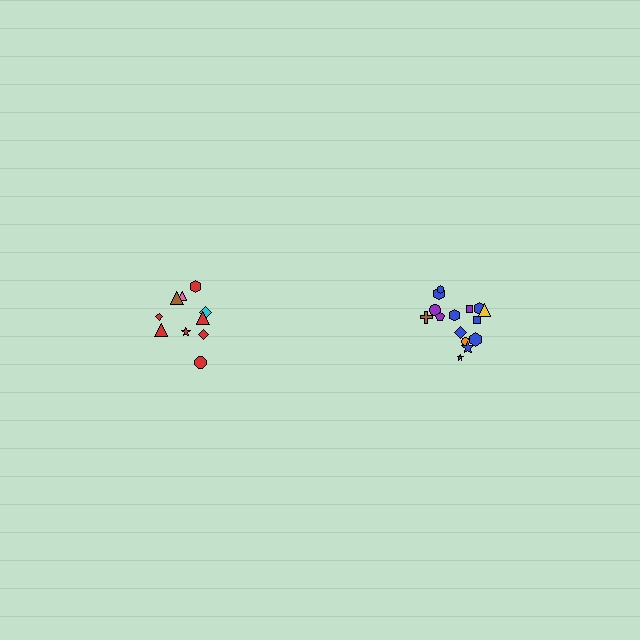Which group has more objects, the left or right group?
The right group.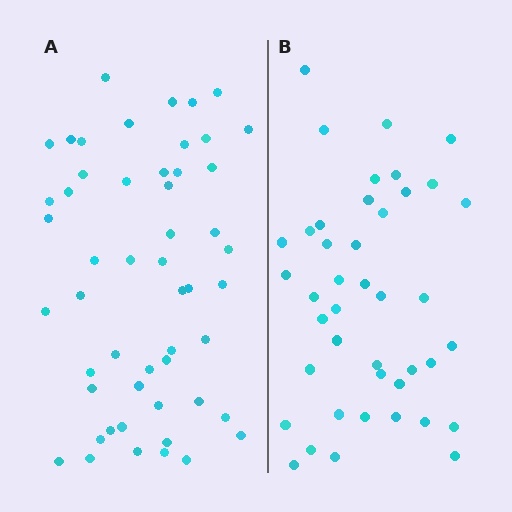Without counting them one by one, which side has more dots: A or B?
Region A (the left region) has more dots.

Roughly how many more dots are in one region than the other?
Region A has roughly 10 or so more dots than region B.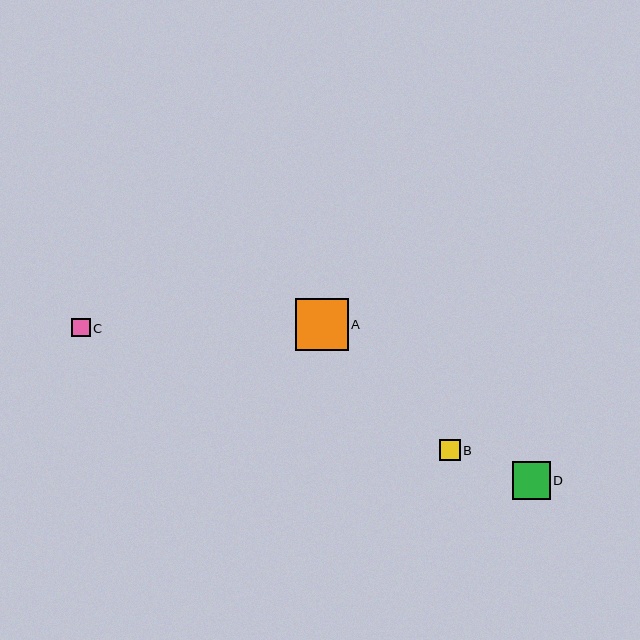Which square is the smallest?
Square C is the smallest with a size of approximately 19 pixels.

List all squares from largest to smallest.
From largest to smallest: A, D, B, C.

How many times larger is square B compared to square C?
Square B is approximately 1.1 times the size of square C.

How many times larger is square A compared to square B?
Square A is approximately 2.5 times the size of square B.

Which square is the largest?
Square A is the largest with a size of approximately 52 pixels.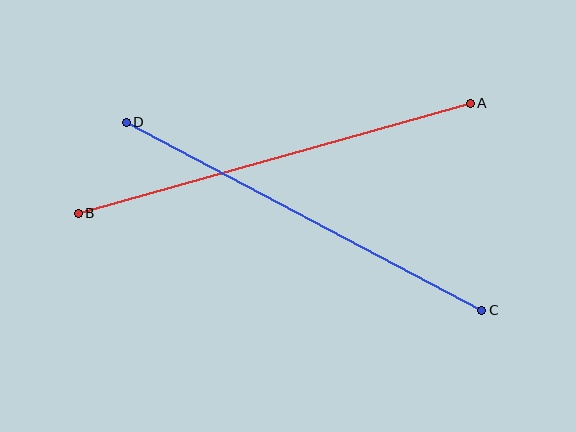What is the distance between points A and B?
The distance is approximately 407 pixels.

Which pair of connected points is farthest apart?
Points A and B are farthest apart.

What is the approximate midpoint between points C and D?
The midpoint is at approximately (304, 216) pixels.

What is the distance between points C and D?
The distance is approximately 402 pixels.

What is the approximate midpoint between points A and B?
The midpoint is at approximately (274, 158) pixels.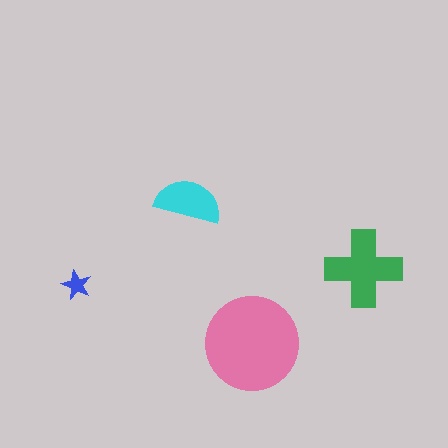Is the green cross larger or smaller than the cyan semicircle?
Larger.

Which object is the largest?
The pink circle.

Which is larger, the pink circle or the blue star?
The pink circle.